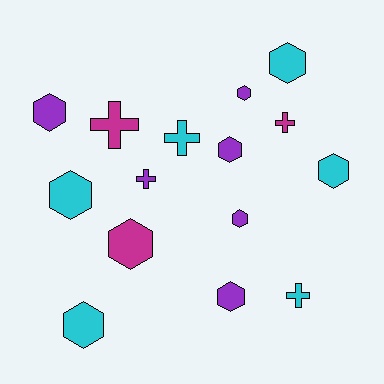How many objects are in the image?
There are 15 objects.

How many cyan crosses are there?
There are 2 cyan crosses.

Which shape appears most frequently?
Hexagon, with 10 objects.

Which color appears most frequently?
Cyan, with 6 objects.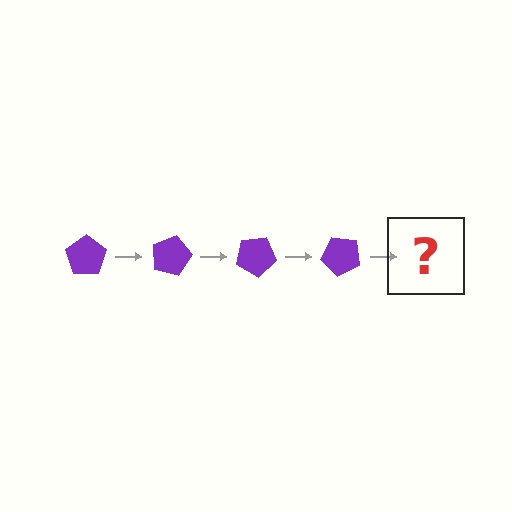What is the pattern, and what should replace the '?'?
The pattern is that the pentagon rotates 15 degrees each step. The '?' should be a purple pentagon rotated 60 degrees.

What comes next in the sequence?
The next element should be a purple pentagon rotated 60 degrees.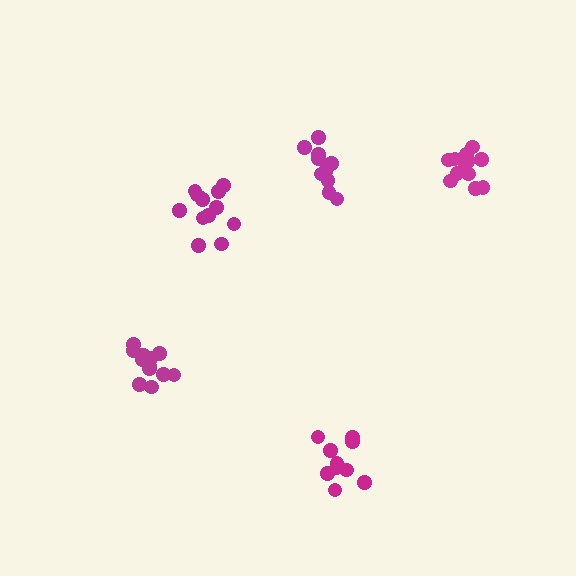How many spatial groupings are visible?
There are 5 spatial groupings.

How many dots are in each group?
Group 1: 13 dots, Group 2: 10 dots, Group 3: 12 dots, Group 4: 10 dots, Group 5: 13 dots (58 total).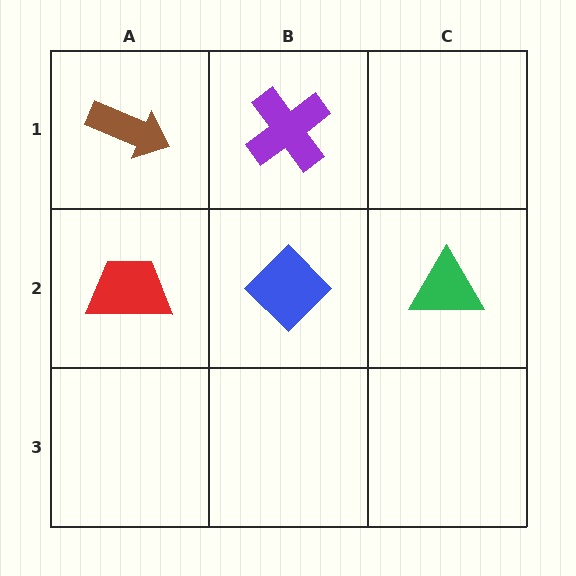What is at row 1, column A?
A brown arrow.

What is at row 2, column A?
A red trapezoid.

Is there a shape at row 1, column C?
No, that cell is empty.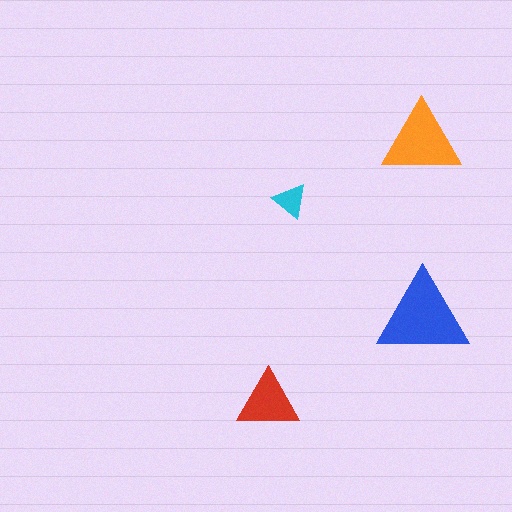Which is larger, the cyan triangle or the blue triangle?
The blue one.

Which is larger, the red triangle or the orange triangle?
The orange one.